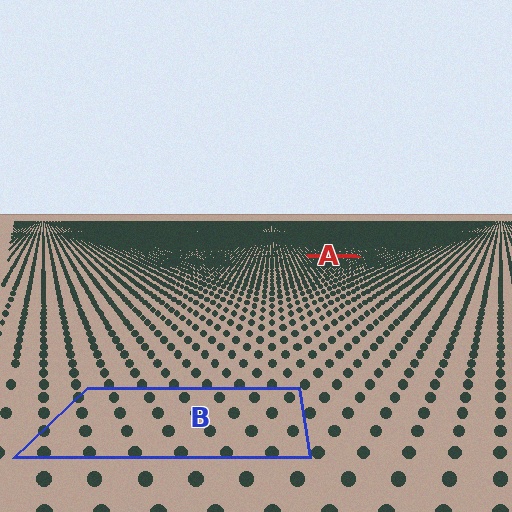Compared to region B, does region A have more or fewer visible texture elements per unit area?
Region A has more texture elements per unit area — they are packed more densely because it is farther away.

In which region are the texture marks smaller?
The texture marks are smaller in region A, because it is farther away.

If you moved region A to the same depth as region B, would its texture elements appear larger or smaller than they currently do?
They would appear larger. At a closer depth, the same texture elements are projected at a bigger on-screen size.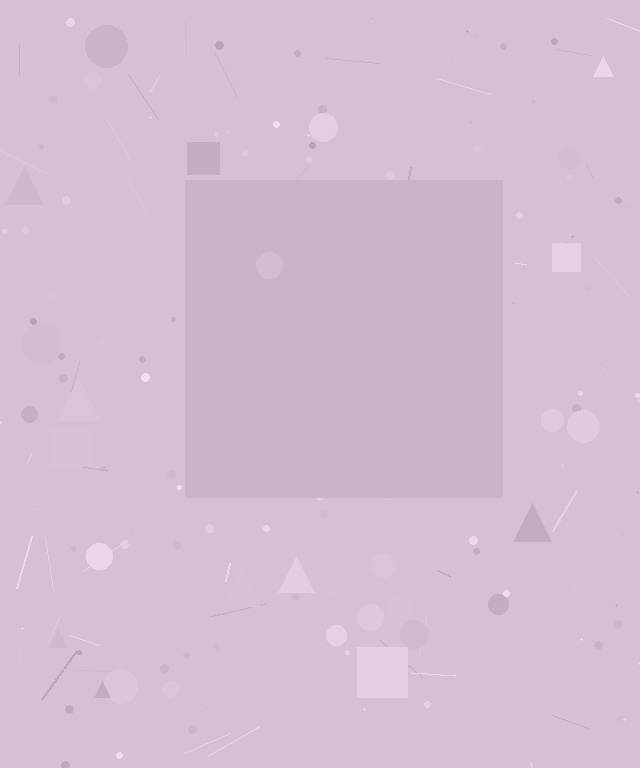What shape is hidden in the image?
A square is hidden in the image.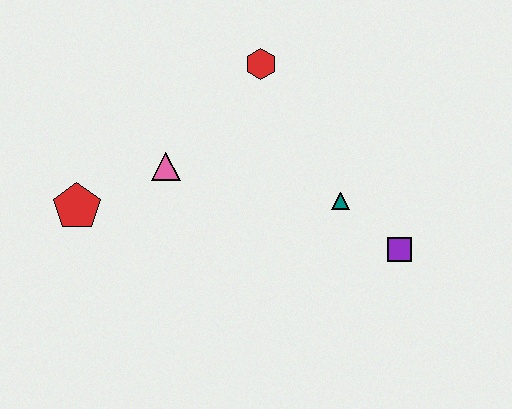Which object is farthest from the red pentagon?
The purple square is farthest from the red pentagon.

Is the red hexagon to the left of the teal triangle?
Yes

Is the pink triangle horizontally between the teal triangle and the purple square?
No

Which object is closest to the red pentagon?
The pink triangle is closest to the red pentagon.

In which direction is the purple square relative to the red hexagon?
The purple square is below the red hexagon.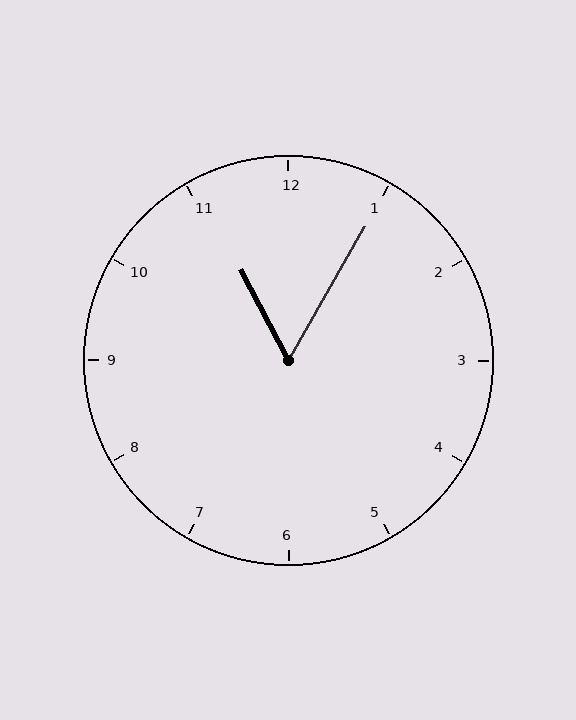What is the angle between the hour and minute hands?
Approximately 58 degrees.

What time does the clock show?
11:05.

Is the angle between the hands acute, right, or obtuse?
It is acute.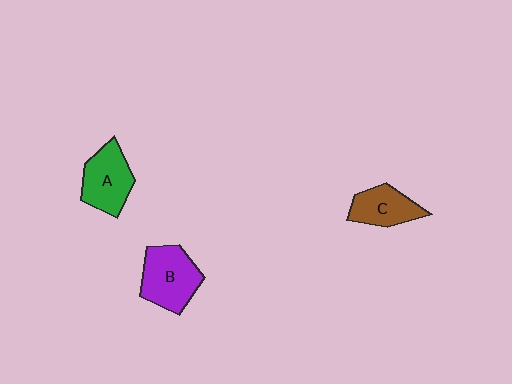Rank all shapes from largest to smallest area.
From largest to smallest: B (purple), A (green), C (brown).